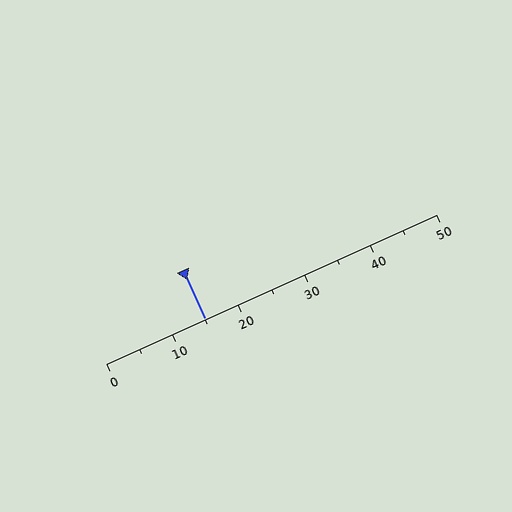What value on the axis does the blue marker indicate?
The marker indicates approximately 15.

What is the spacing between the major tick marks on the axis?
The major ticks are spaced 10 apart.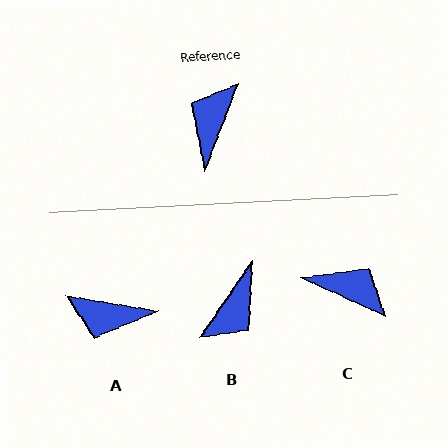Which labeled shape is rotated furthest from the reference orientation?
B, about 166 degrees away.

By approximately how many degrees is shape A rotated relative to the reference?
Approximately 101 degrees counter-clockwise.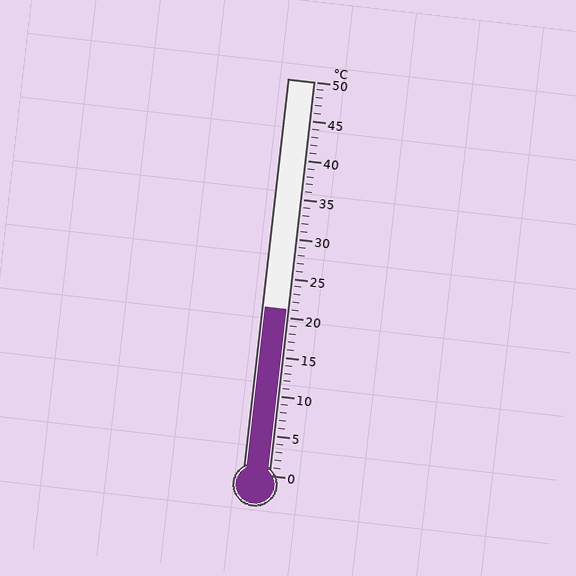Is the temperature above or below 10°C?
The temperature is above 10°C.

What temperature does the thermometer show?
The thermometer shows approximately 21°C.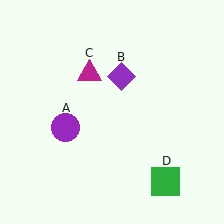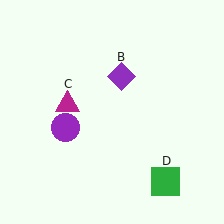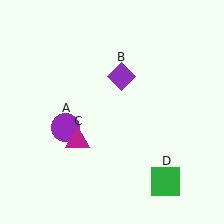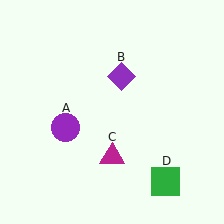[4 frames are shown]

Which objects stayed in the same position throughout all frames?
Purple circle (object A) and purple diamond (object B) and green square (object D) remained stationary.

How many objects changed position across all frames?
1 object changed position: magenta triangle (object C).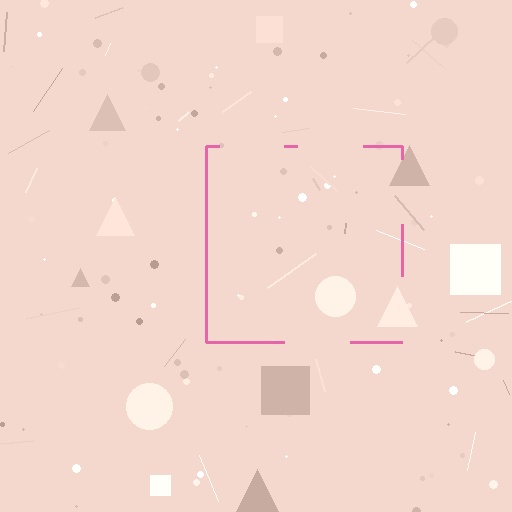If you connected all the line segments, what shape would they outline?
They would outline a square.